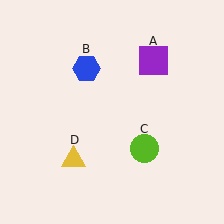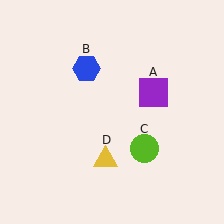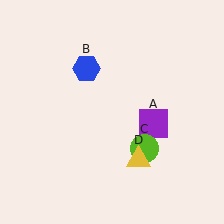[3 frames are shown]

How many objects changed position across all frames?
2 objects changed position: purple square (object A), yellow triangle (object D).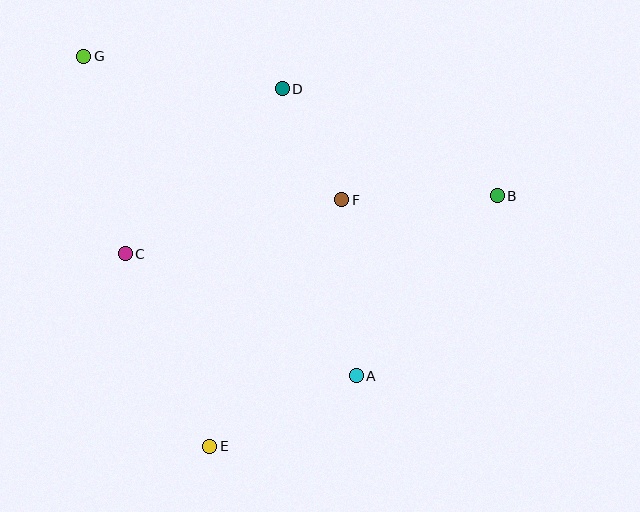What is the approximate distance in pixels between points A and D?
The distance between A and D is approximately 297 pixels.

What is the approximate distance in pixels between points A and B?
The distance between A and B is approximately 228 pixels.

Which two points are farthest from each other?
Points B and G are farthest from each other.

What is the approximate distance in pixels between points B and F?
The distance between B and F is approximately 155 pixels.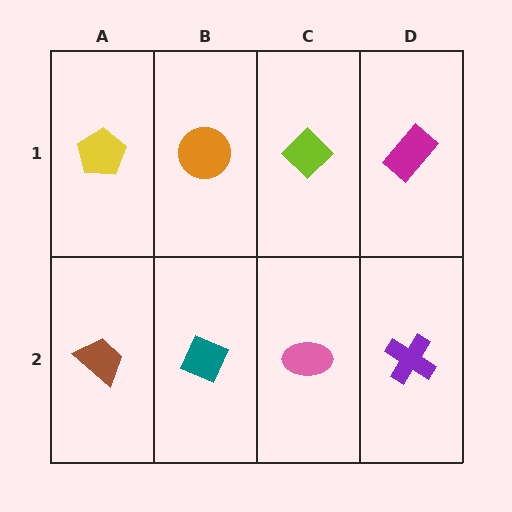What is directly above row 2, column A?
A yellow pentagon.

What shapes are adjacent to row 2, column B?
An orange circle (row 1, column B), a brown trapezoid (row 2, column A), a pink ellipse (row 2, column C).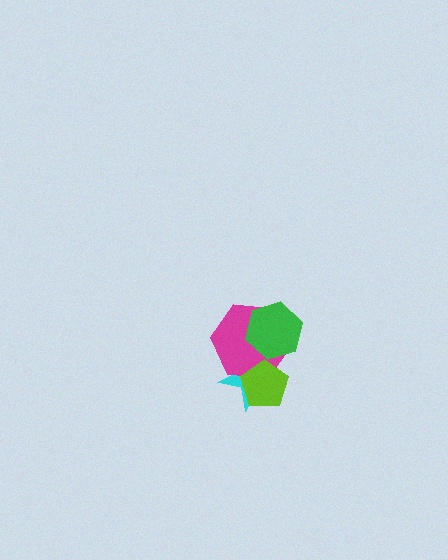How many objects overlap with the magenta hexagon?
3 objects overlap with the magenta hexagon.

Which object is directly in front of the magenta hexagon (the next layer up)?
The lime pentagon is directly in front of the magenta hexagon.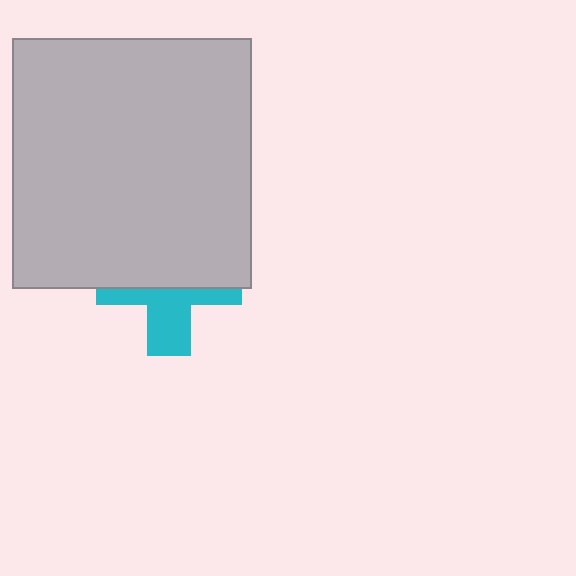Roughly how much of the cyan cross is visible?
A small part of it is visible (roughly 42%).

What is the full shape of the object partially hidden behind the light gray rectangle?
The partially hidden object is a cyan cross.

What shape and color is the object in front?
The object in front is a light gray rectangle.